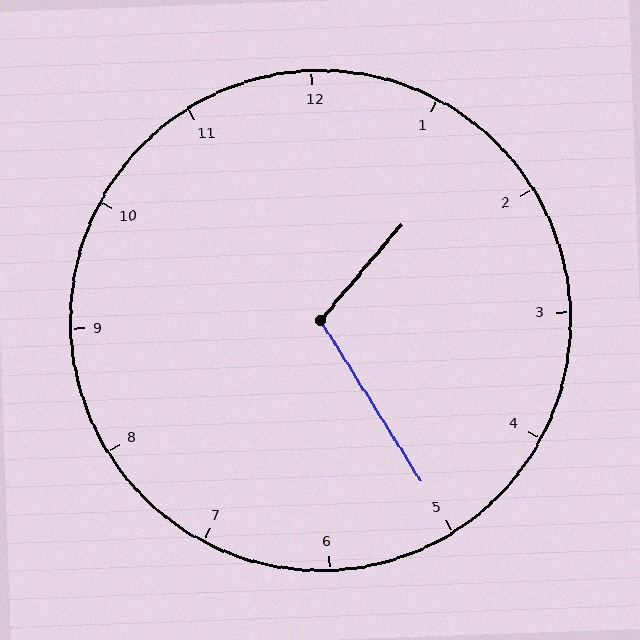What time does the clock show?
1:25.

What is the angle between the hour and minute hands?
Approximately 108 degrees.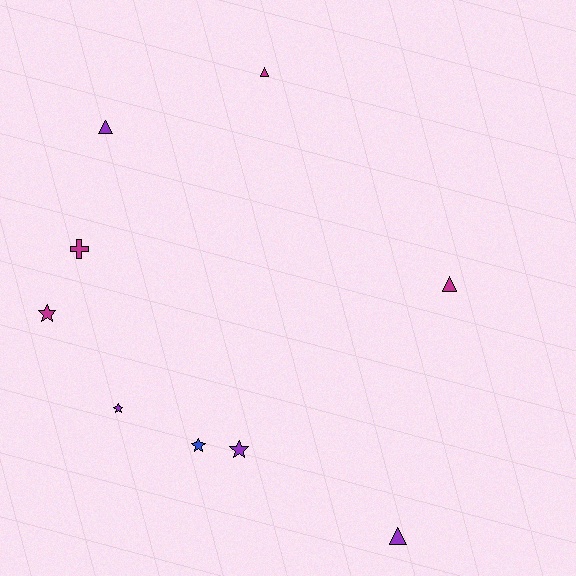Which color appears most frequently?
Magenta, with 4 objects.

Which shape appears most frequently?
Triangle, with 4 objects.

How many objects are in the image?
There are 9 objects.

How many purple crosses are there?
There are no purple crosses.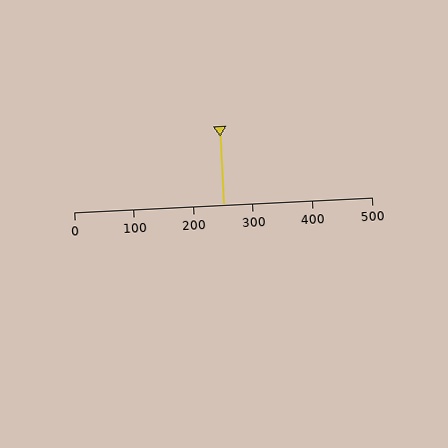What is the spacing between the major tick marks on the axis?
The major ticks are spaced 100 apart.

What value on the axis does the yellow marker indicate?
The marker indicates approximately 250.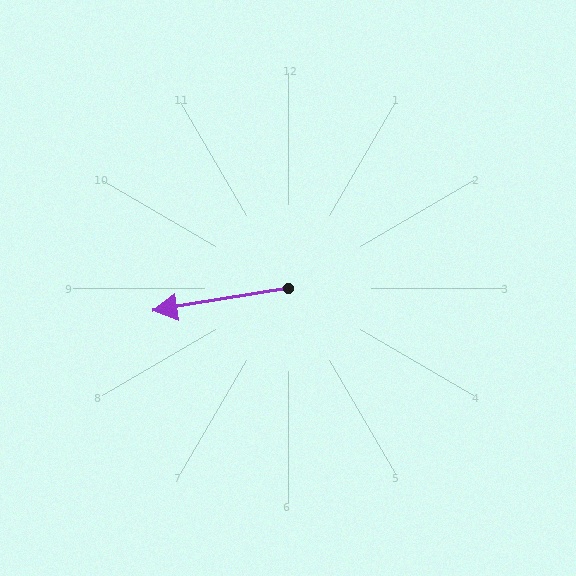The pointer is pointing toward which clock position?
Roughly 9 o'clock.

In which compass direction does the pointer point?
West.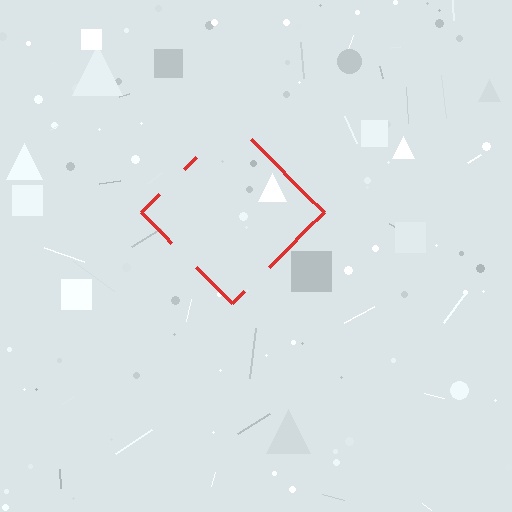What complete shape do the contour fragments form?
The contour fragments form a diamond.